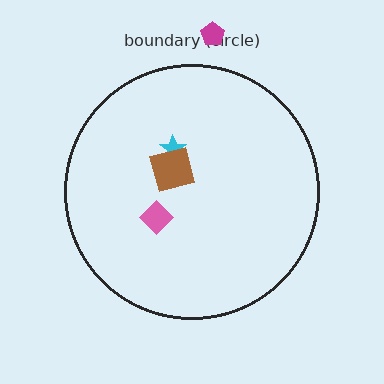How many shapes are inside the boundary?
3 inside, 1 outside.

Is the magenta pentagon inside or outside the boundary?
Outside.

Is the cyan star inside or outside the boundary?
Inside.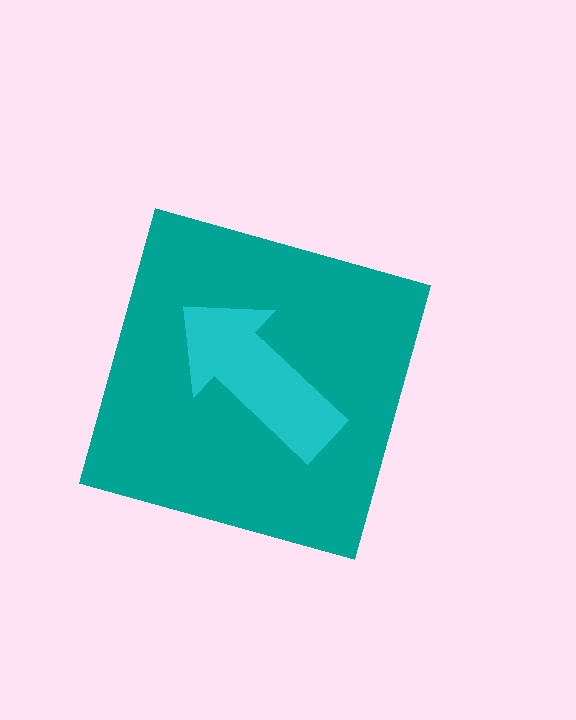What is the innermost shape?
The cyan arrow.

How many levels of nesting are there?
2.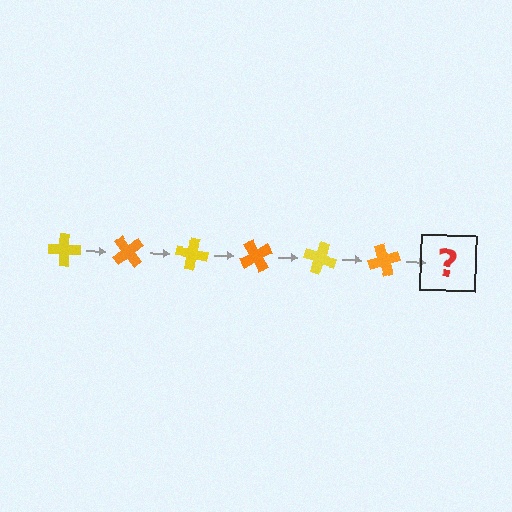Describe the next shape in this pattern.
It should be a yellow cross, rotated 300 degrees from the start.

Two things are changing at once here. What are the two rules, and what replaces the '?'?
The two rules are that it rotates 50 degrees each step and the color cycles through yellow and orange. The '?' should be a yellow cross, rotated 300 degrees from the start.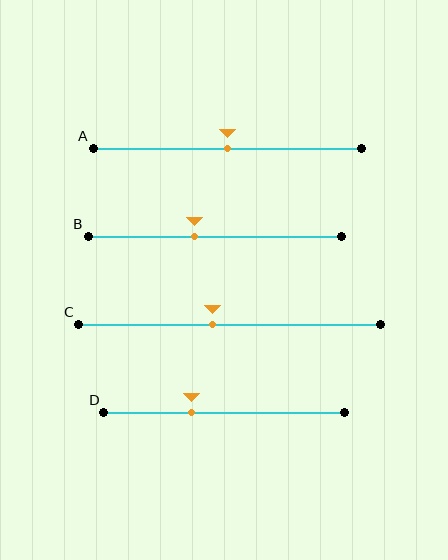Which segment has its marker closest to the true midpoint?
Segment A has its marker closest to the true midpoint.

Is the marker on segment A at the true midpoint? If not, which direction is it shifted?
Yes, the marker on segment A is at the true midpoint.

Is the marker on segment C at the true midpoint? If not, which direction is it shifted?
No, the marker on segment C is shifted to the left by about 6% of the segment length.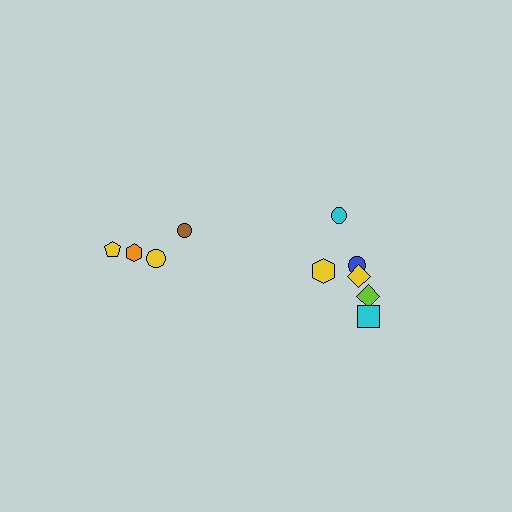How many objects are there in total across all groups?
There are 10 objects.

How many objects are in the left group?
There are 4 objects.